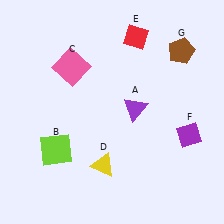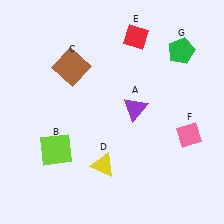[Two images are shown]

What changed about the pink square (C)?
In Image 1, C is pink. In Image 2, it changed to brown.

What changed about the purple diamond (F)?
In Image 1, F is purple. In Image 2, it changed to pink.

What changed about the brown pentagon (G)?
In Image 1, G is brown. In Image 2, it changed to green.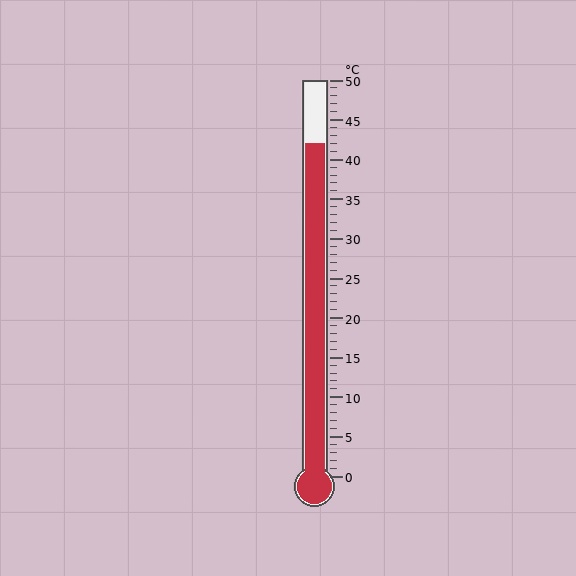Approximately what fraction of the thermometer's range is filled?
The thermometer is filled to approximately 85% of its range.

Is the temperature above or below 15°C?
The temperature is above 15°C.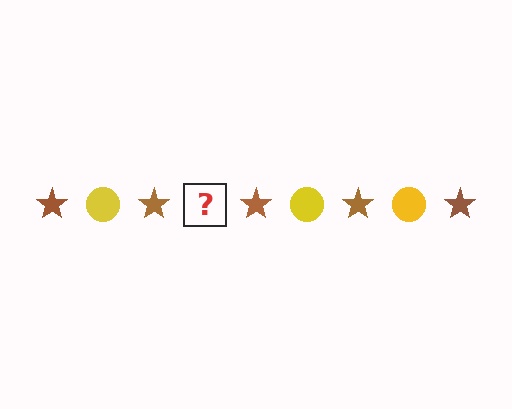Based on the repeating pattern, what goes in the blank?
The blank should be a yellow circle.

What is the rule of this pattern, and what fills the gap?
The rule is that the pattern alternates between brown star and yellow circle. The gap should be filled with a yellow circle.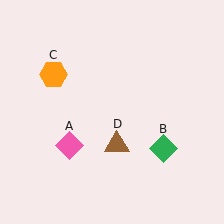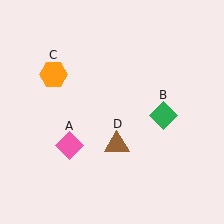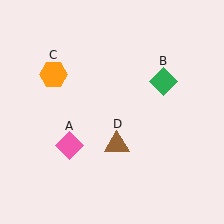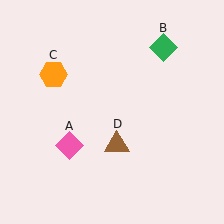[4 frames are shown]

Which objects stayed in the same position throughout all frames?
Pink diamond (object A) and orange hexagon (object C) and brown triangle (object D) remained stationary.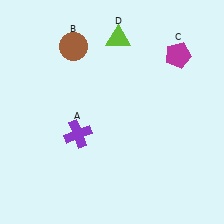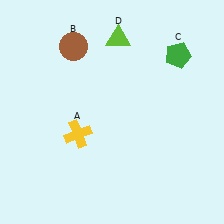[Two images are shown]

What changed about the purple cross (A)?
In Image 1, A is purple. In Image 2, it changed to yellow.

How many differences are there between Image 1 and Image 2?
There are 2 differences between the two images.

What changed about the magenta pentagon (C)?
In Image 1, C is magenta. In Image 2, it changed to green.